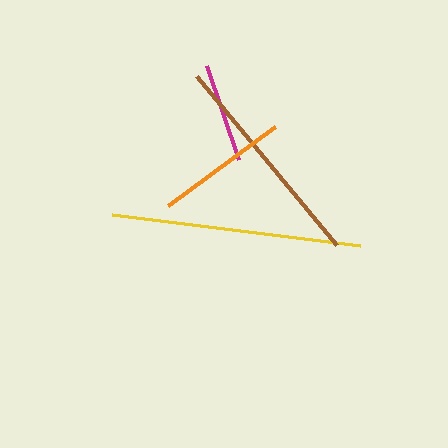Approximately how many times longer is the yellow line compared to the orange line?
The yellow line is approximately 1.9 times the length of the orange line.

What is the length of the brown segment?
The brown segment is approximately 220 pixels long.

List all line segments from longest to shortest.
From longest to shortest: yellow, brown, orange, magenta.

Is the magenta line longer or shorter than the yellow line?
The yellow line is longer than the magenta line.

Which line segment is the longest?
The yellow line is the longest at approximately 250 pixels.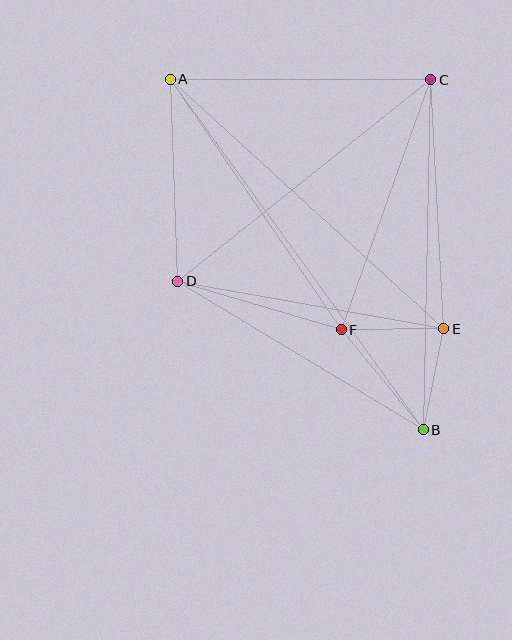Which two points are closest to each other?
Points E and F are closest to each other.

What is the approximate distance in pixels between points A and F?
The distance between A and F is approximately 303 pixels.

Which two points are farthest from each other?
Points A and B are farthest from each other.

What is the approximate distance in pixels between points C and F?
The distance between C and F is approximately 265 pixels.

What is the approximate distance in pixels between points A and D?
The distance between A and D is approximately 203 pixels.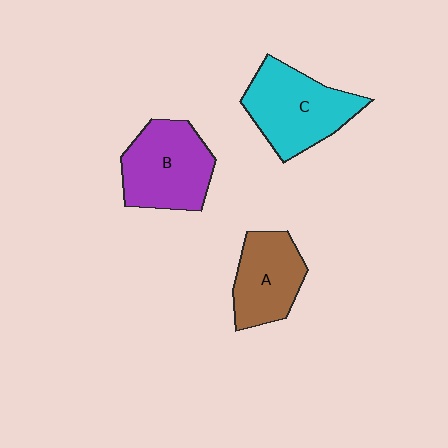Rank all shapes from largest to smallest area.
From largest to smallest: C (cyan), B (purple), A (brown).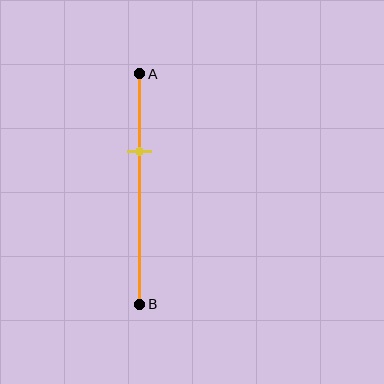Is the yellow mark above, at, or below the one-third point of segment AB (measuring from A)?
The yellow mark is approximately at the one-third point of segment AB.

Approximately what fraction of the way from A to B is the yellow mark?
The yellow mark is approximately 35% of the way from A to B.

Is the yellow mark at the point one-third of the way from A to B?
Yes, the mark is approximately at the one-third point.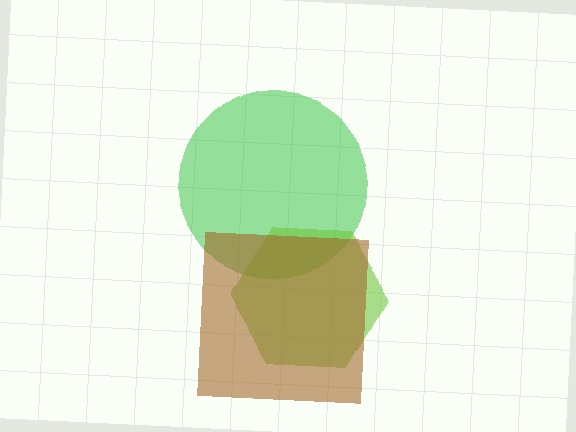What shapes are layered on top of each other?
The layered shapes are: a green circle, a lime hexagon, a brown square.